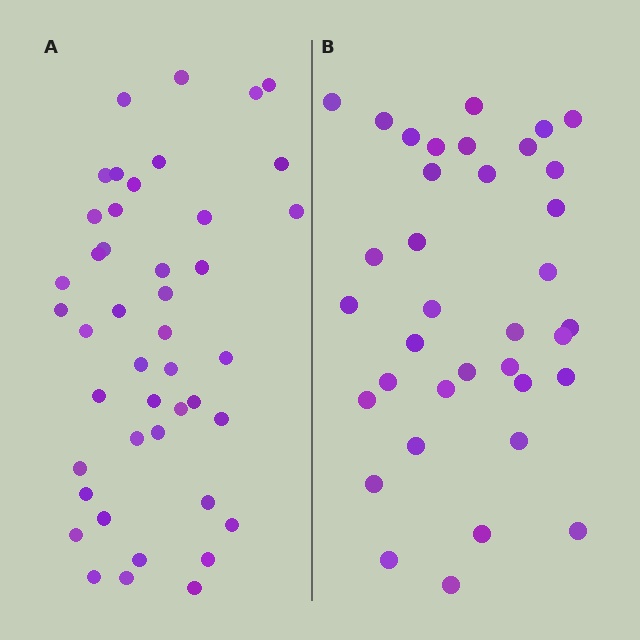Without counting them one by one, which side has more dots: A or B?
Region A (the left region) has more dots.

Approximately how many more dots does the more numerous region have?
Region A has roughly 8 or so more dots than region B.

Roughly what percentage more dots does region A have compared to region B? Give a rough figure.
About 20% more.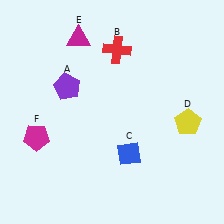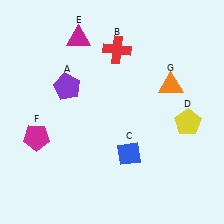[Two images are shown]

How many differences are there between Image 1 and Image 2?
There is 1 difference between the two images.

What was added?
An orange triangle (G) was added in Image 2.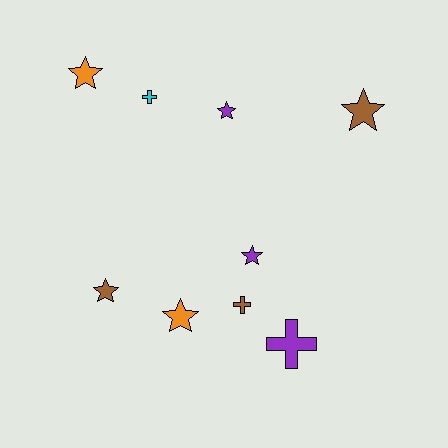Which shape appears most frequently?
Star, with 6 objects.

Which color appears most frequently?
Purple, with 3 objects.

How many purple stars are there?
There are 2 purple stars.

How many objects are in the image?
There are 9 objects.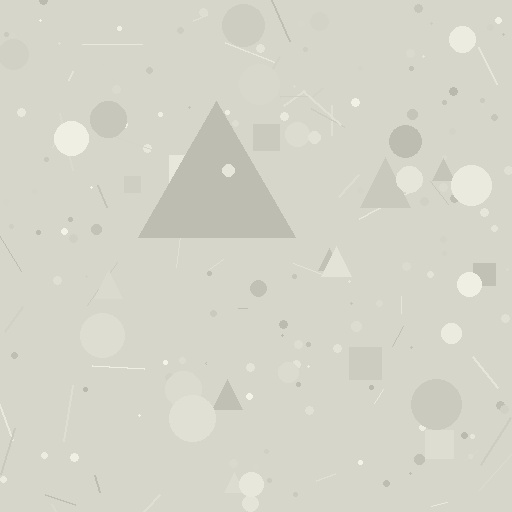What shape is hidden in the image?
A triangle is hidden in the image.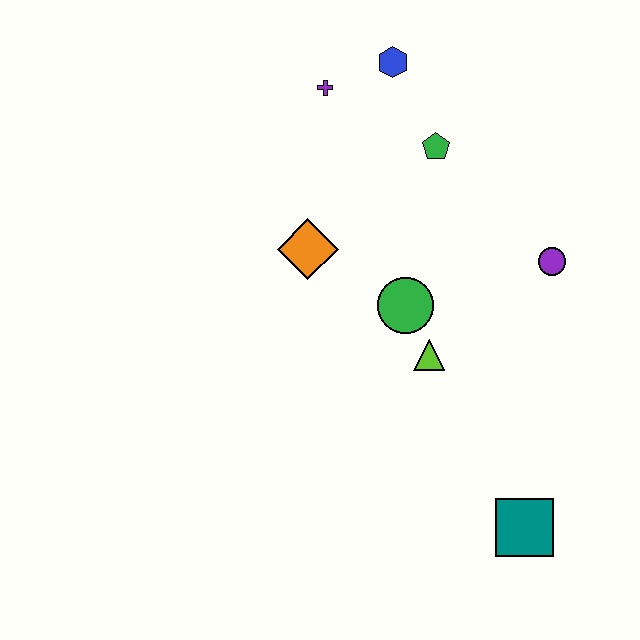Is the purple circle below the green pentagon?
Yes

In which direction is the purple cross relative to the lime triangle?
The purple cross is above the lime triangle.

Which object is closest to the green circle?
The lime triangle is closest to the green circle.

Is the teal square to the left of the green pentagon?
No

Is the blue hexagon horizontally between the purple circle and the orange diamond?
Yes